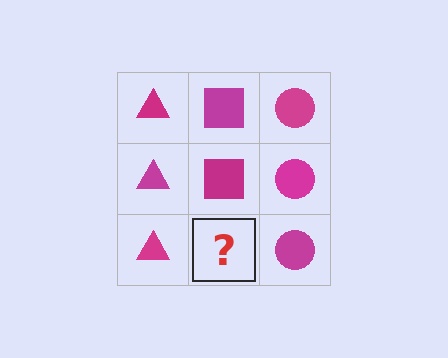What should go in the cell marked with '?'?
The missing cell should contain a magenta square.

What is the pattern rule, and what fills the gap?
The rule is that each column has a consistent shape. The gap should be filled with a magenta square.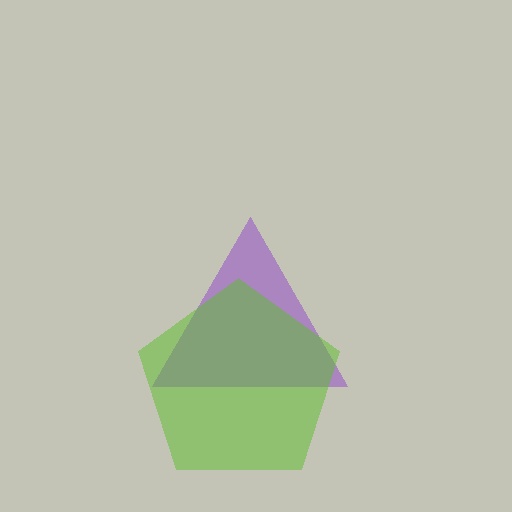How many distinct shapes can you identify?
There are 2 distinct shapes: a purple triangle, a lime pentagon.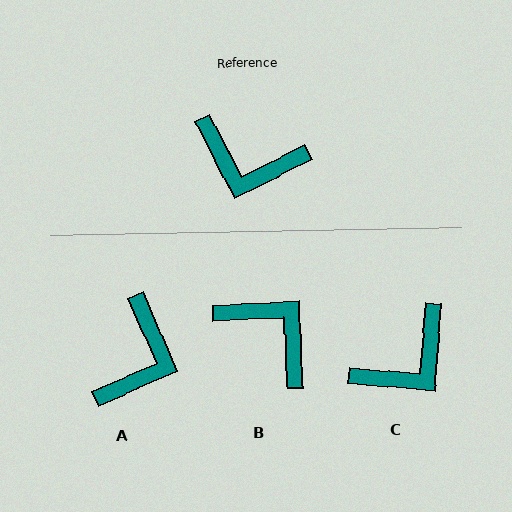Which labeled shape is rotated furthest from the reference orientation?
B, about 156 degrees away.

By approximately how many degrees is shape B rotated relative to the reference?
Approximately 156 degrees counter-clockwise.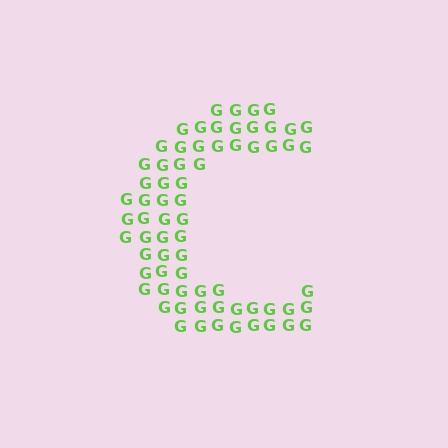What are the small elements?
The small elements are letter G's.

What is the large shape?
The large shape is the letter C.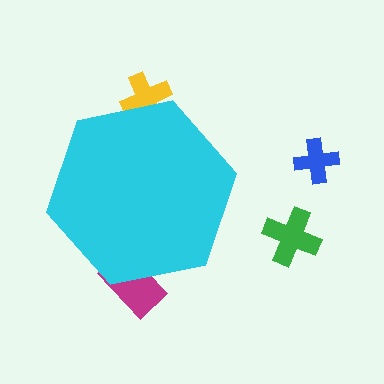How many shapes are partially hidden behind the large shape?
2 shapes are partially hidden.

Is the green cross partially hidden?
No, the green cross is fully visible.